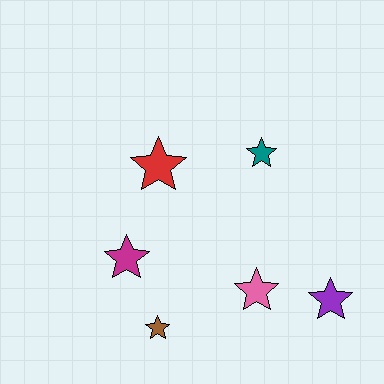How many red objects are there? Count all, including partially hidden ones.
There is 1 red object.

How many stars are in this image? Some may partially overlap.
There are 6 stars.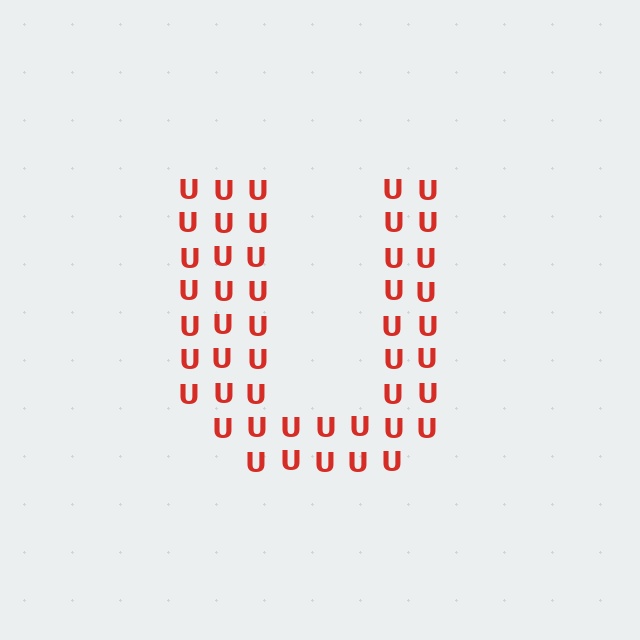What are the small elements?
The small elements are letter U's.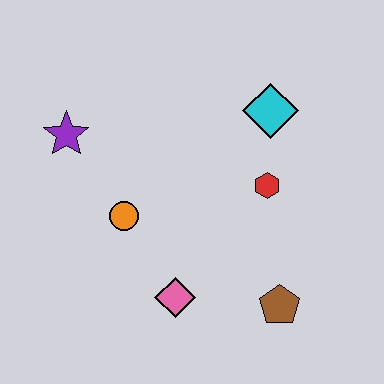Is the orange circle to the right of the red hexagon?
No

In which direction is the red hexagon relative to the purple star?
The red hexagon is to the right of the purple star.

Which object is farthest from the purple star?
The brown pentagon is farthest from the purple star.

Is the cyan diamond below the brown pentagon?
No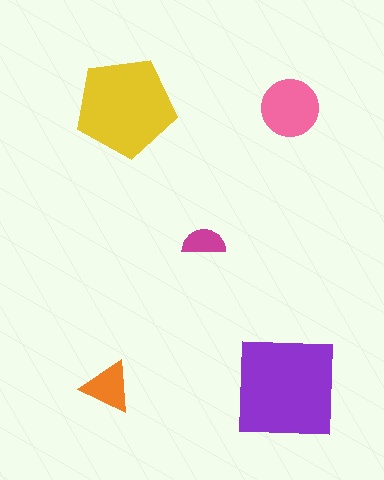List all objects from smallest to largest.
The magenta semicircle, the orange triangle, the pink circle, the yellow pentagon, the purple square.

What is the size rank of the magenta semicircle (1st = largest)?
5th.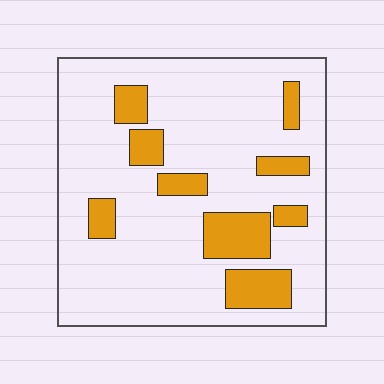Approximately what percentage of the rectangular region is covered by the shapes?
Approximately 20%.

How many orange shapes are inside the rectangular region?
9.